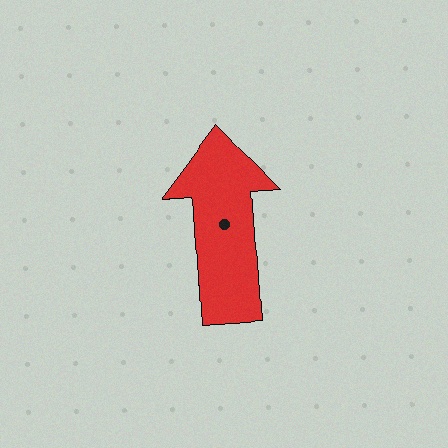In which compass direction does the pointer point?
North.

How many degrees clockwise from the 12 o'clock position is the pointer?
Approximately 356 degrees.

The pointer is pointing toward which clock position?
Roughly 12 o'clock.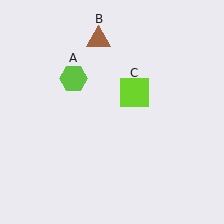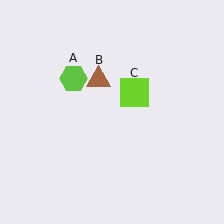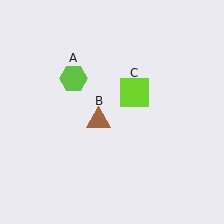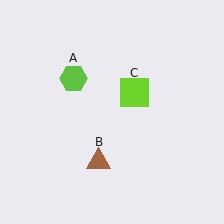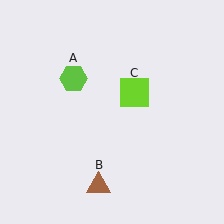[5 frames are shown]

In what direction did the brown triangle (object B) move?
The brown triangle (object B) moved down.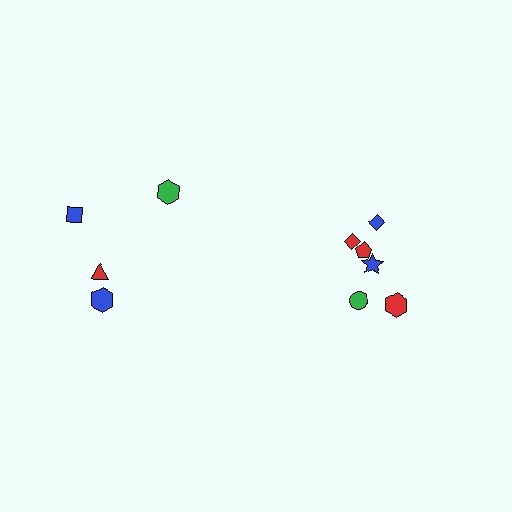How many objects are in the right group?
There are 6 objects.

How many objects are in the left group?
There are 4 objects.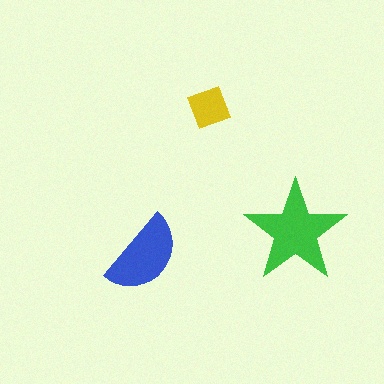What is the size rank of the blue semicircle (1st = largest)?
2nd.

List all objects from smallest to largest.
The yellow square, the blue semicircle, the green star.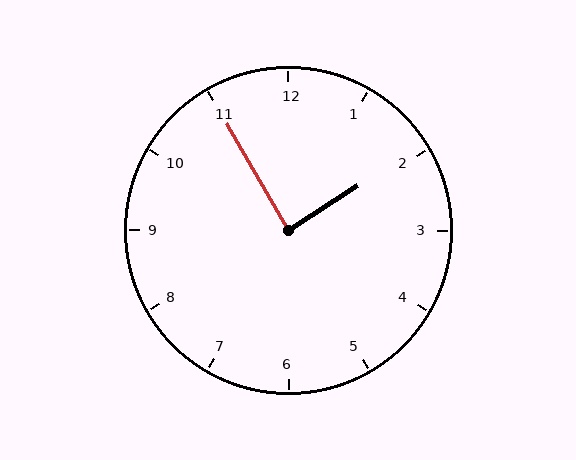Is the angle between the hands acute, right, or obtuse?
It is right.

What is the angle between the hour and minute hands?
Approximately 88 degrees.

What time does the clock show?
1:55.